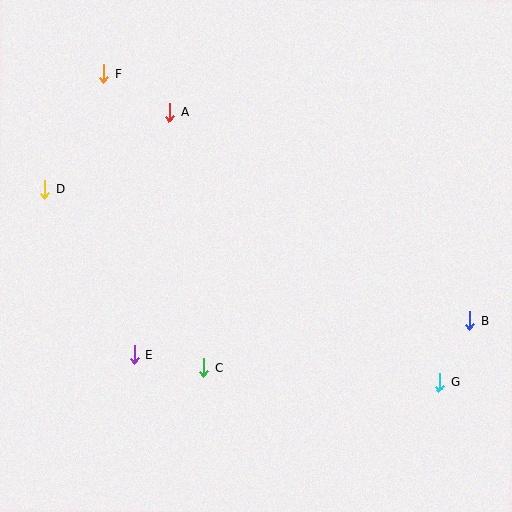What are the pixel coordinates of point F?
Point F is at (104, 74).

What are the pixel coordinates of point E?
Point E is at (134, 355).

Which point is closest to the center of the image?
Point C at (203, 368) is closest to the center.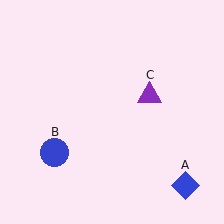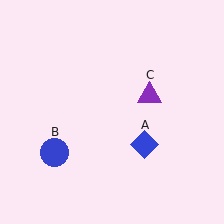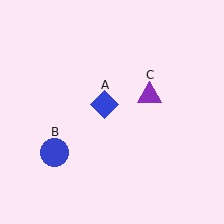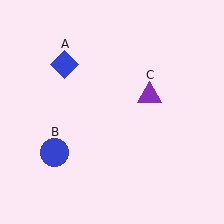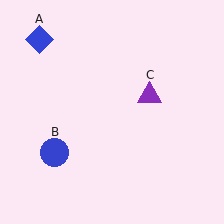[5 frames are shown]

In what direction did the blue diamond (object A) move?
The blue diamond (object A) moved up and to the left.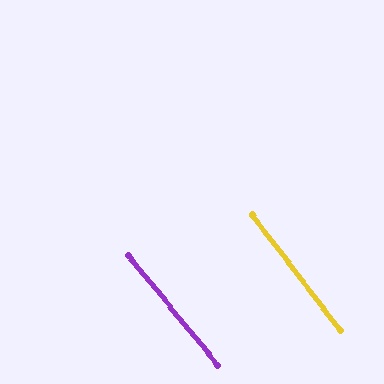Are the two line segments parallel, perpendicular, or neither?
Parallel — their directions differ by only 1.9°.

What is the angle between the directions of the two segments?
Approximately 2 degrees.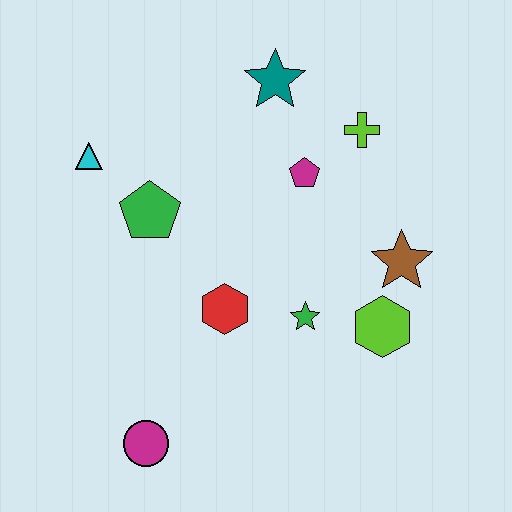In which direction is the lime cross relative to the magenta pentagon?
The lime cross is to the right of the magenta pentagon.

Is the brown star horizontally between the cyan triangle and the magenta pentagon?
No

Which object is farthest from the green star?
The cyan triangle is farthest from the green star.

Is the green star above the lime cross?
No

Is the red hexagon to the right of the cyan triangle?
Yes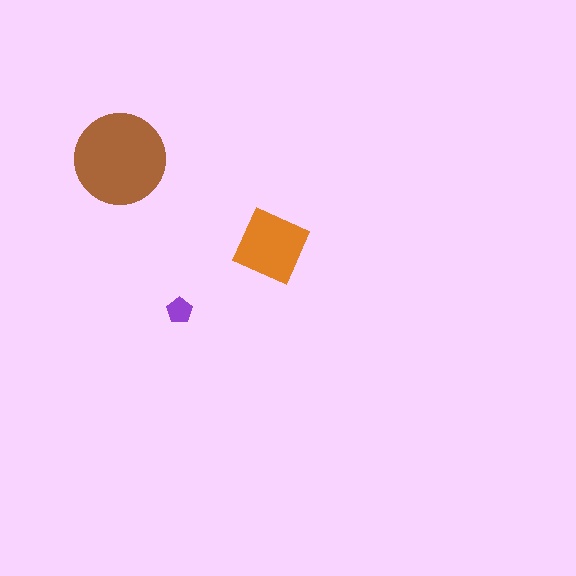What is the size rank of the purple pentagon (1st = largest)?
3rd.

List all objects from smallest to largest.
The purple pentagon, the orange diamond, the brown circle.